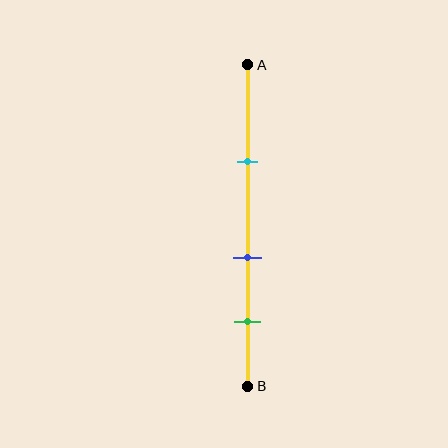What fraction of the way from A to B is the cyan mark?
The cyan mark is approximately 30% (0.3) of the way from A to B.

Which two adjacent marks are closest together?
The blue and green marks are the closest adjacent pair.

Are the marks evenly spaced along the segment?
Yes, the marks are approximately evenly spaced.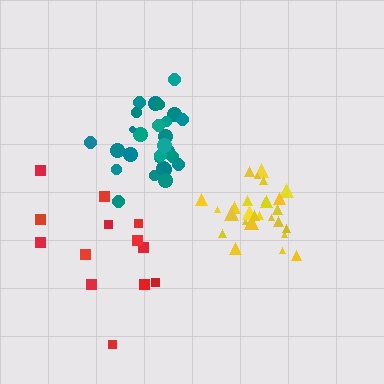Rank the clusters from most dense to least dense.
teal, yellow, red.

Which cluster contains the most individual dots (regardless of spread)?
Teal (28).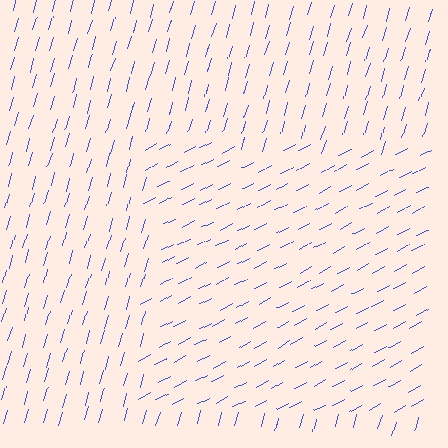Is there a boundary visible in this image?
Yes, there is a texture boundary formed by a change in line orientation.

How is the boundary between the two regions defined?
The boundary is defined purely by a change in line orientation (approximately 45 degrees difference). All lines are the same color and thickness.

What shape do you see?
I see a rectangle.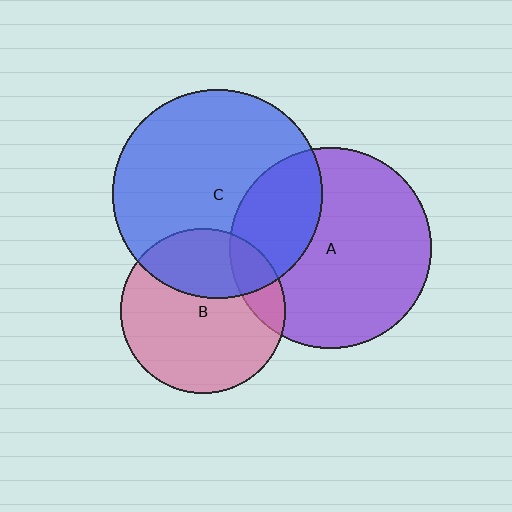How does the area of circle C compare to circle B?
Approximately 1.6 times.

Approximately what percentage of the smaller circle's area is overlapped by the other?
Approximately 15%.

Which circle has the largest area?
Circle C (blue).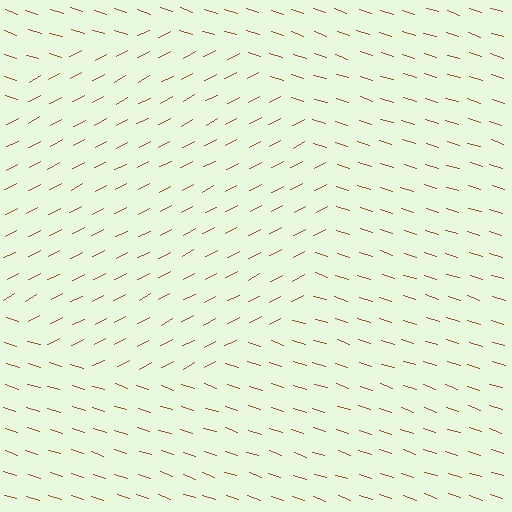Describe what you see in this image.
The image is filled with small brown line segments. A circle region in the image has lines oriented differently from the surrounding lines, creating a visible texture boundary.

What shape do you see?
I see a circle.